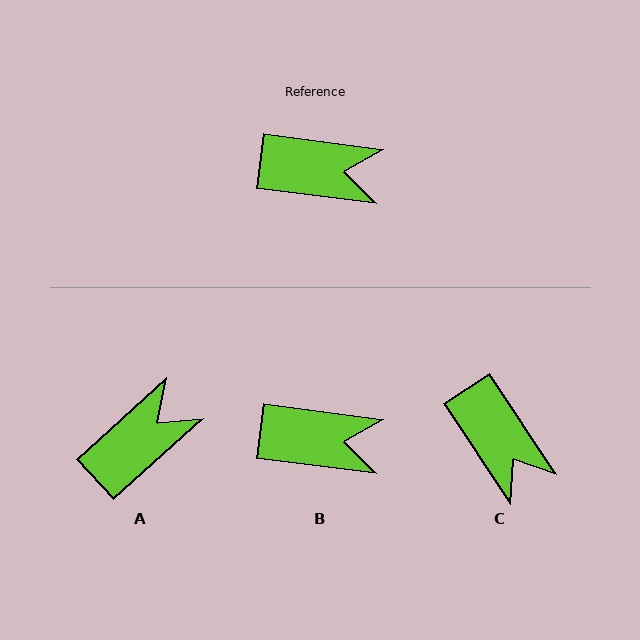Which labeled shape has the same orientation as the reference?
B.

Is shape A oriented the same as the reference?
No, it is off by about 50 degrees.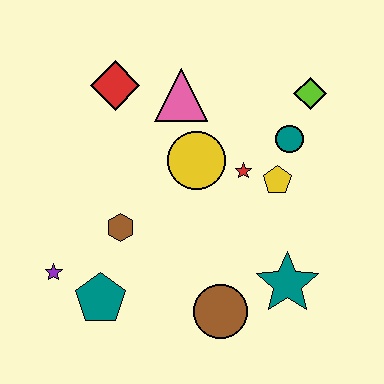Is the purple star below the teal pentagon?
No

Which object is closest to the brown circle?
The teal star is closest to the brown circle.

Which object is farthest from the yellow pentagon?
The purple star is farthest from the yellow pentagon.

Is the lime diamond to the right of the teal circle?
Yes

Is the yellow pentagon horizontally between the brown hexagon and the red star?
No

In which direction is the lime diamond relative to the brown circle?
The lime diamond is above the brown circle.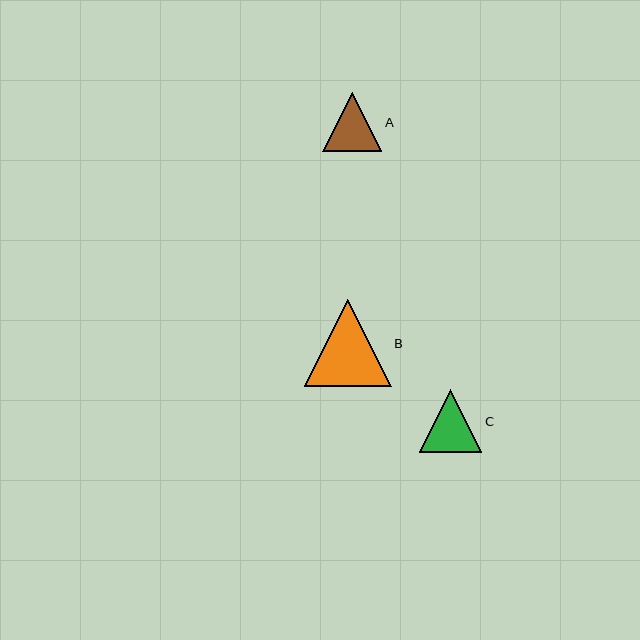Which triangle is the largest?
Triangle B is the largest with a size of approximately 87 pixels.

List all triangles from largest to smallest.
From largest to smallest: B, C, A.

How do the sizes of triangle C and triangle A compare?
Triangle C and triangle A are approximately the same size.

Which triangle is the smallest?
Triangle A is the smallest with a size of approximately 59 pixels.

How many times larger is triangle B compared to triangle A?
Triangle B is approximately 1.5 times the size of triangle A.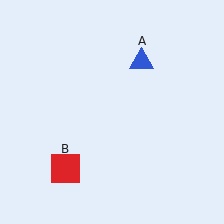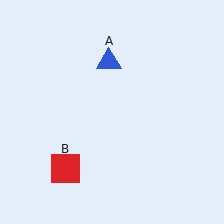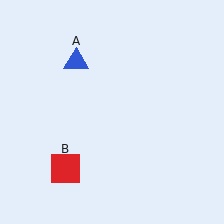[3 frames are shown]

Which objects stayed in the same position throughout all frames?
Red square (object B) remained stationary.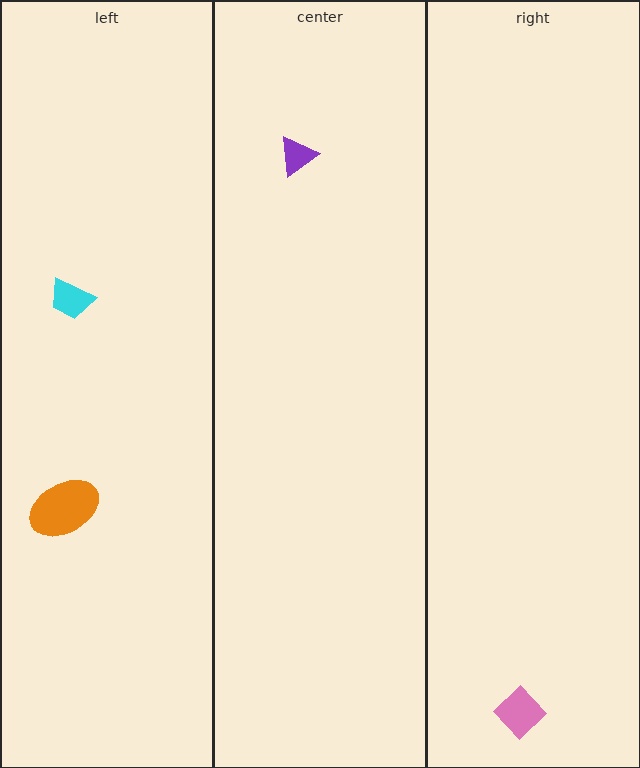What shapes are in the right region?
The pink diamond.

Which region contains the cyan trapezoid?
The left region.